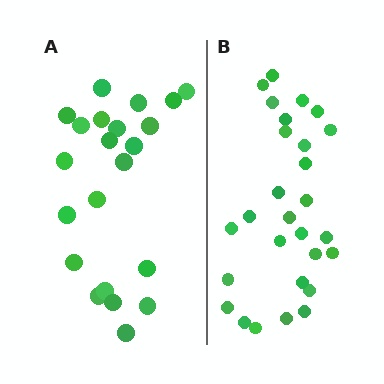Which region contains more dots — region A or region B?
Region B (the right region) has more dots.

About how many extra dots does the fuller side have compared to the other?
Region B has about 6 more dots than region A.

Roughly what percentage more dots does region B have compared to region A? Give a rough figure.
About 25% more.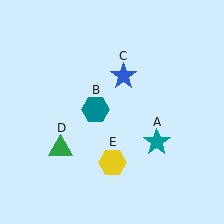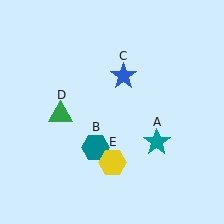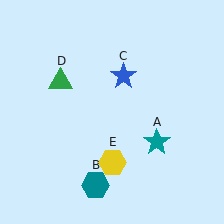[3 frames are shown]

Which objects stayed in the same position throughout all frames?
Teal star (object A) and blue star (object C) and yellow hexagon (object E) remained stationary.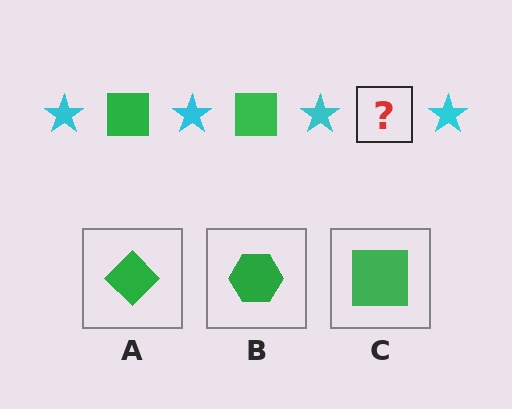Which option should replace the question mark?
Option C.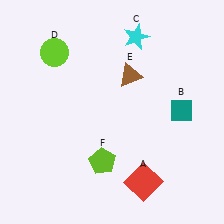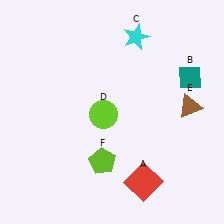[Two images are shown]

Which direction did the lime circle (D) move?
The lime circle (D) moved down.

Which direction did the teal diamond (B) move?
The teal diamond (B) moved up.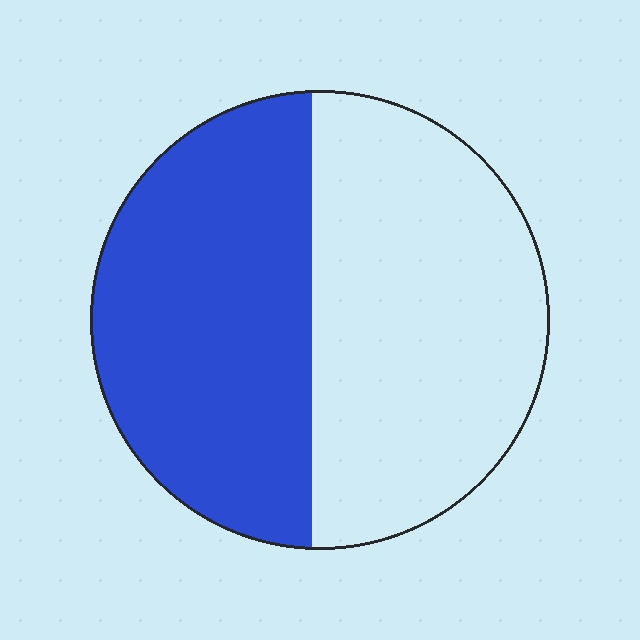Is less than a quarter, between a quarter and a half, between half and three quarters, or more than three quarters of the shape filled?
Between a quarter and a half.